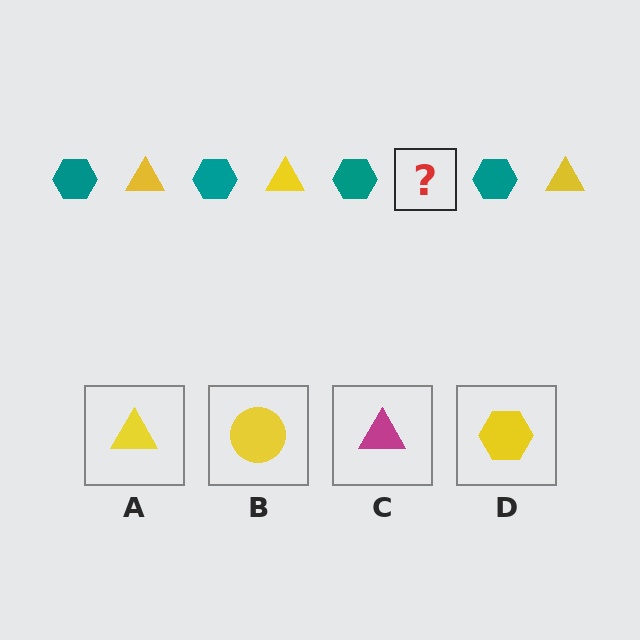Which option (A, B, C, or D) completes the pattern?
A.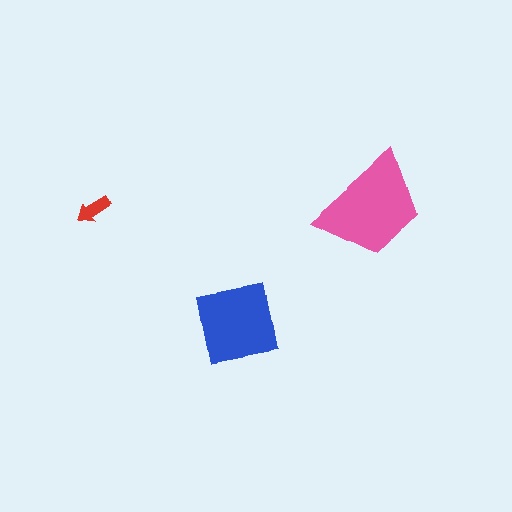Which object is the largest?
The pink trapezoid.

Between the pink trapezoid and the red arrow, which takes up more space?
The pink trapezoid.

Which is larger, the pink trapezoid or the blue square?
The pink trapezoid.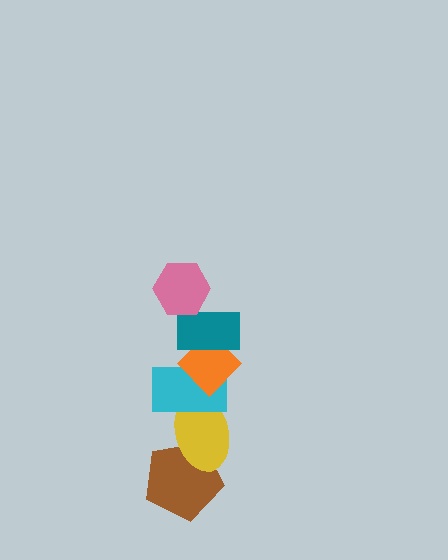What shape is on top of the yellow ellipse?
The cyan rectangle is on top of the yellow ellipse.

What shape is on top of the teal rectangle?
The pink hexagon is on top of the teal rectangle.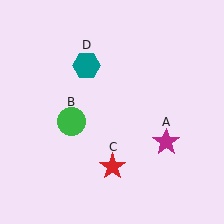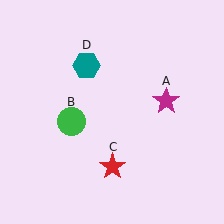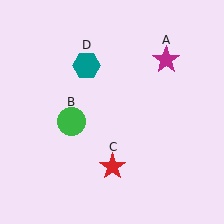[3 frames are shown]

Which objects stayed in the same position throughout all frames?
Green circle (object B) and red star (object C) and teal hexagon (object D) remained stationary.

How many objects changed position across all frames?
1 object changed position: magenta star (object A).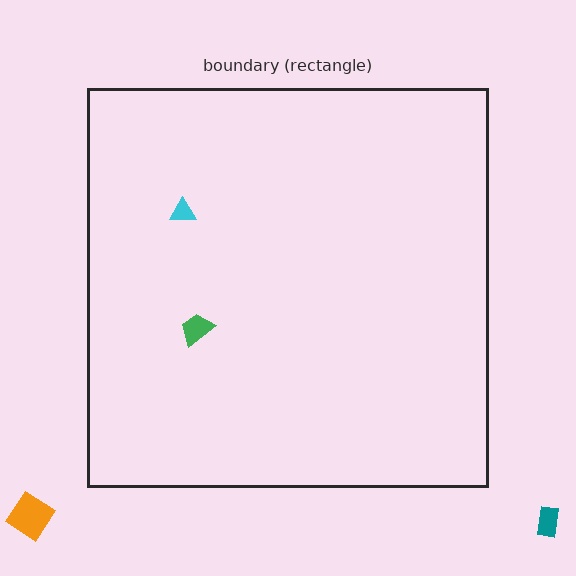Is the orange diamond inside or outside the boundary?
Outside.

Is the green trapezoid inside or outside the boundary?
Inside.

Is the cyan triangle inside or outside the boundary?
Inside.